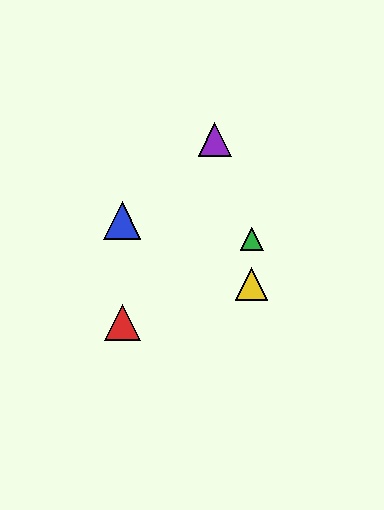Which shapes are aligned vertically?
The green triangle, the yellow triangle are aligned vertically.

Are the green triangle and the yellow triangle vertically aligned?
Yes, both are at x≈252.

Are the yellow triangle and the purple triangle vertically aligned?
No, the yellow triangle is at x≈252 and the purple triangle is at x≈215.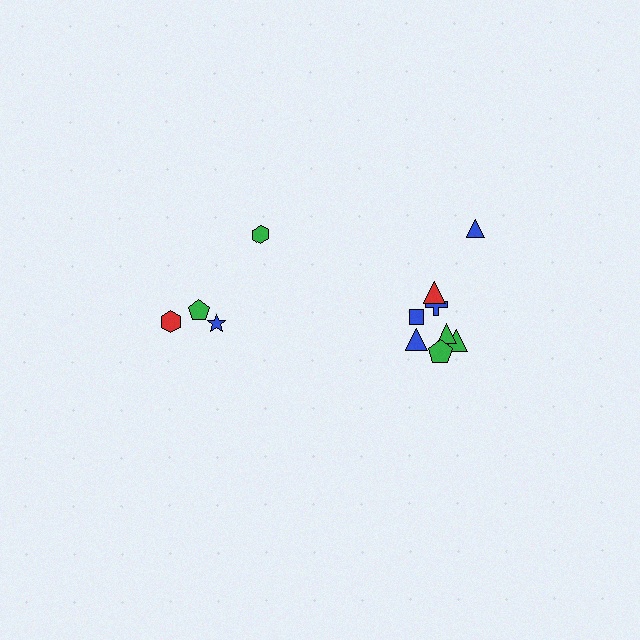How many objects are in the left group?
There are 4 objects.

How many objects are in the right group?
There are 8 objects.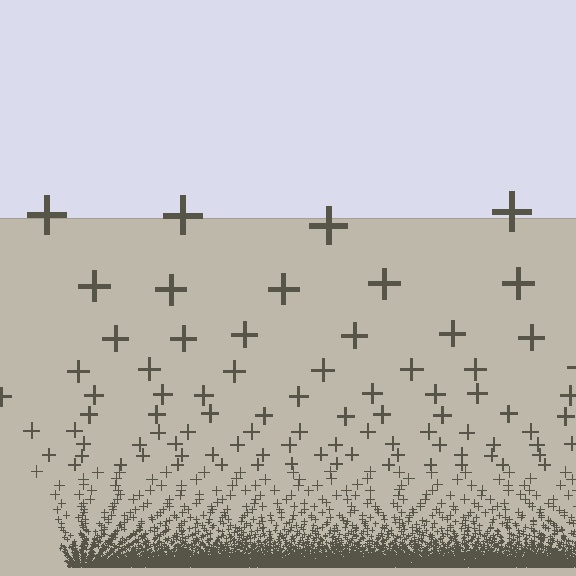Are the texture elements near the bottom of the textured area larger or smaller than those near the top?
Smaller. The gradient is inverted — elements near the bottom are smaller and denser.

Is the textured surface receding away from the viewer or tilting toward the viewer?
The surface appears to tilt toward the viewer. Texture elements get larger and sparser toward the top.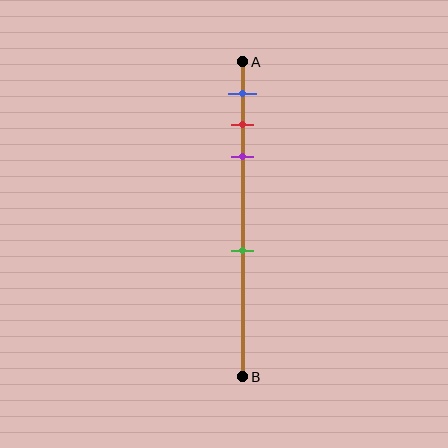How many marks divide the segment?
There are 4 marks dividing the segment.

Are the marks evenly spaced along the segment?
No, the marks are not evenly spaced.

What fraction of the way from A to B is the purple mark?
The purple mark is approximately 30% (0.3) of the way from A to B.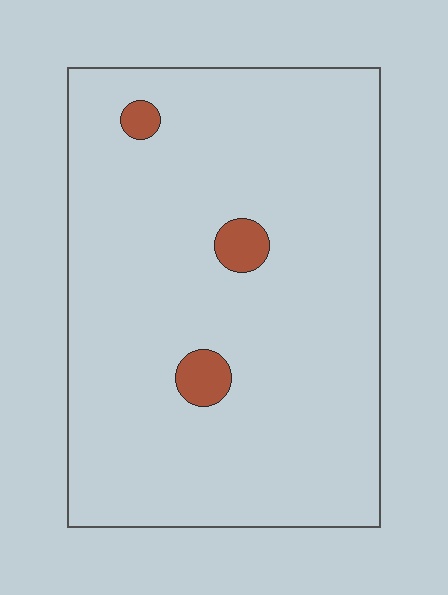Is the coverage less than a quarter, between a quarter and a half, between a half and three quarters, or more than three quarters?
Less than a quarter.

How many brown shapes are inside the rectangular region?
3.